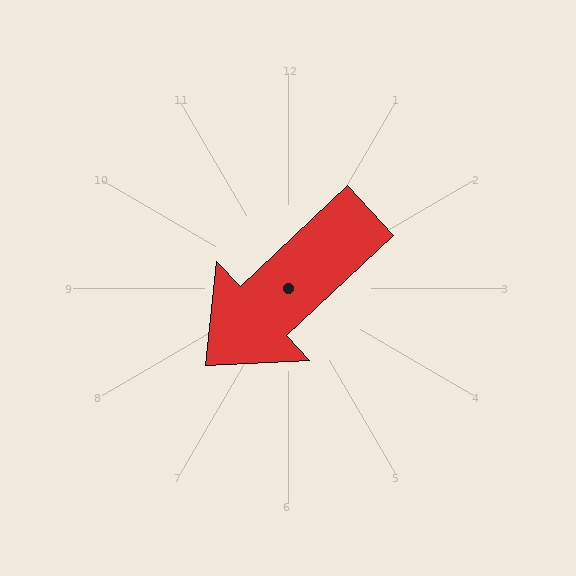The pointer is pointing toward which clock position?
Roughly 8 o'clock.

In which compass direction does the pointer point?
Southwest.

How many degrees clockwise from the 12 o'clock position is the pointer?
Approximately 227 degrees.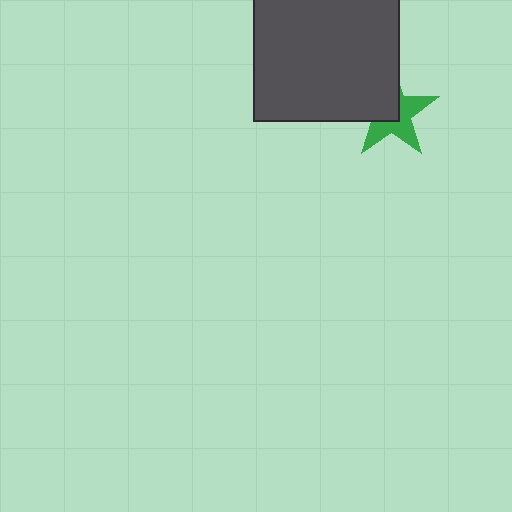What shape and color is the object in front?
The object in front is a dark gray square.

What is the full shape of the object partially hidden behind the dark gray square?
The partially hidden object is a green star.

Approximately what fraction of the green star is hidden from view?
Roughly 46% of the green star is hidden behind the dark gray square.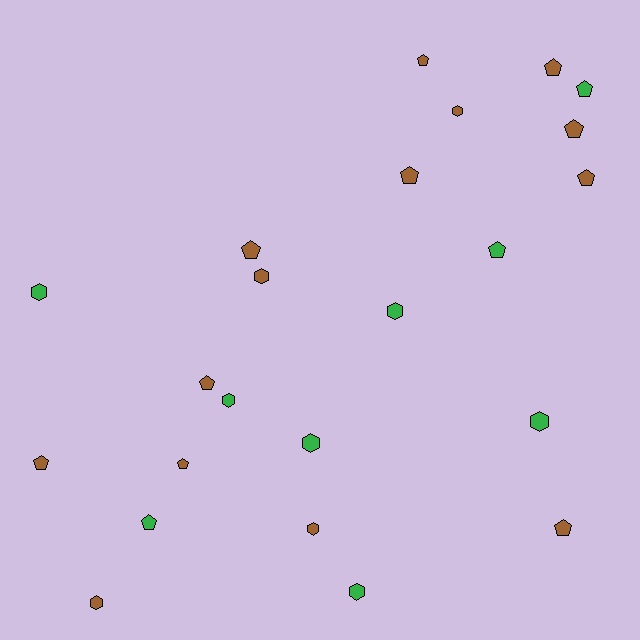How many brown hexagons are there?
There are 4 brown hexagons.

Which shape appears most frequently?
Pentagon, with 13 objects.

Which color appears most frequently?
Brown, with 14 objects.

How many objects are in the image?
There are 23 objects.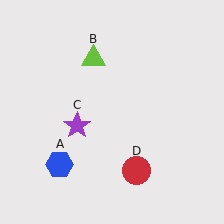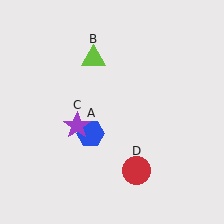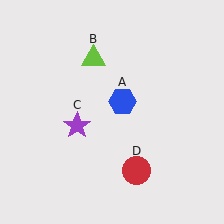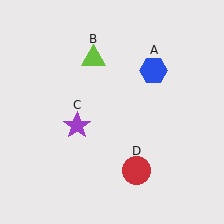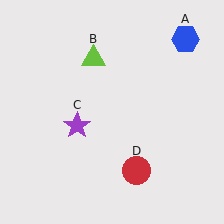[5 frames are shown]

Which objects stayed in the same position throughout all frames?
Lime triangle (object B) and purple star (object C) and red circle (object D) remained stationary.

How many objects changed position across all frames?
1 object changed position: blue hexagon (object A).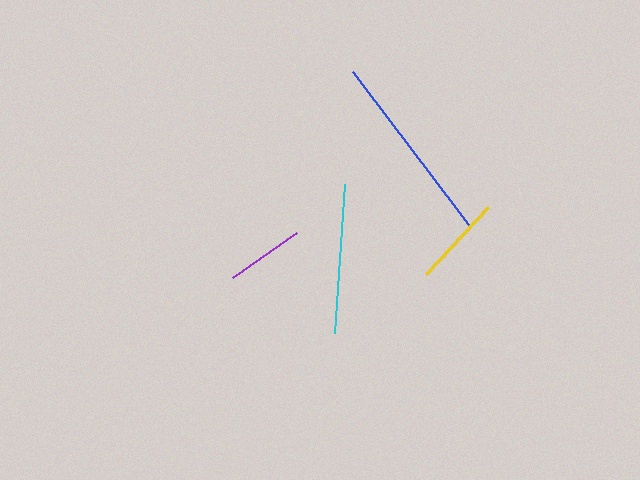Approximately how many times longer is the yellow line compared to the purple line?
The yellow line is approximately 1.2 times the length of the purple line.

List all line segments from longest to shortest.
From longest to shortest: blue, cyan, yellow, purple.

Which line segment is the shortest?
The purple line is the shortest at approximately 78 pixels.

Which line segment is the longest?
The blue line is the longest at approximately 193 pixels.